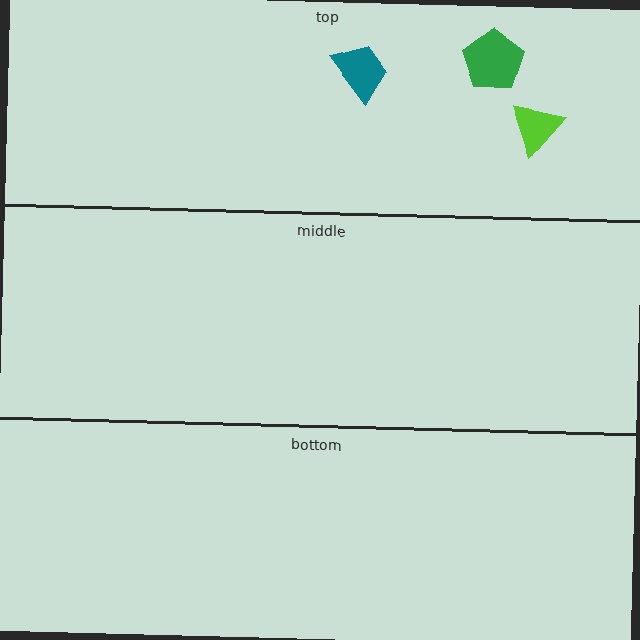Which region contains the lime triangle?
The top region.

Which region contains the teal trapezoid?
The top region.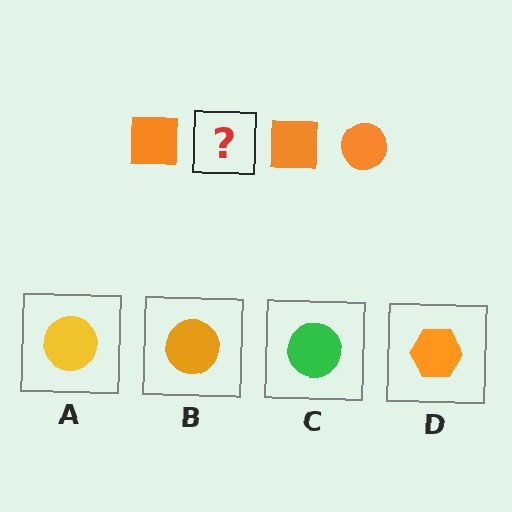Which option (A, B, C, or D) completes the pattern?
B.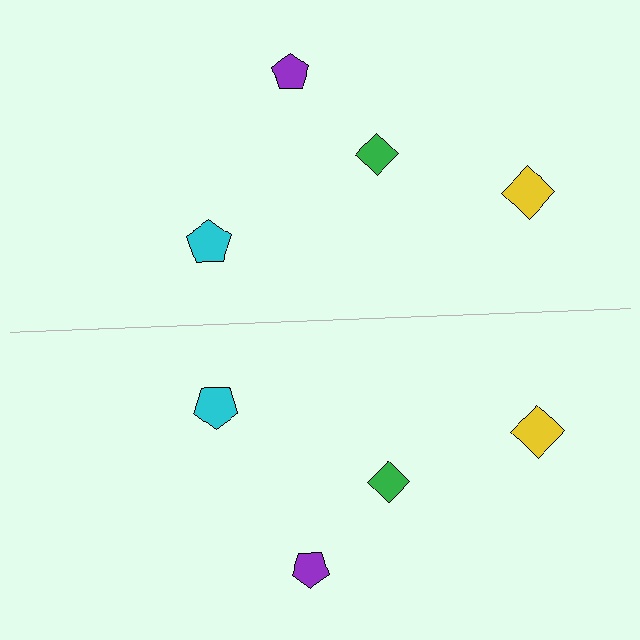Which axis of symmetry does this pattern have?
The pattern has a horizontal axis of symmetry running through the center of the image.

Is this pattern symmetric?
Yes, this pattern has bilateral (reflection) symmetry.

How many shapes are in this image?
There are 8 shapes in this image.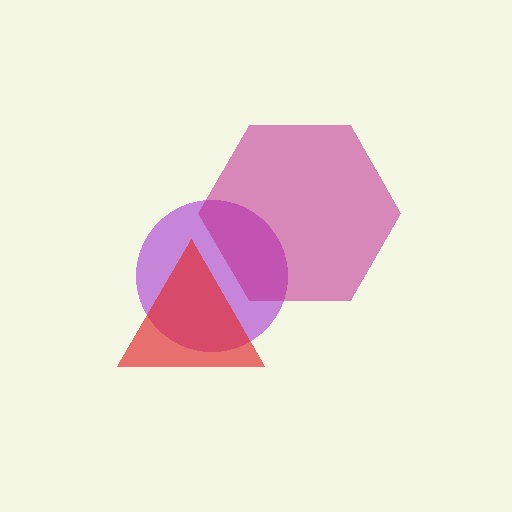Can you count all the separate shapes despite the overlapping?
Yes, there are 3 separate shapes.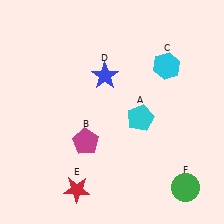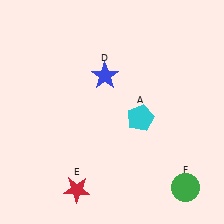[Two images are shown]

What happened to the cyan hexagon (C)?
The cyan hexagon (C) was removed in Image 2. It was in the top-right area of Image 1.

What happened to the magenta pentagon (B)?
The magenta pentagon (B) was removed in Image 2. It was in the bottom-left area of Image 1.